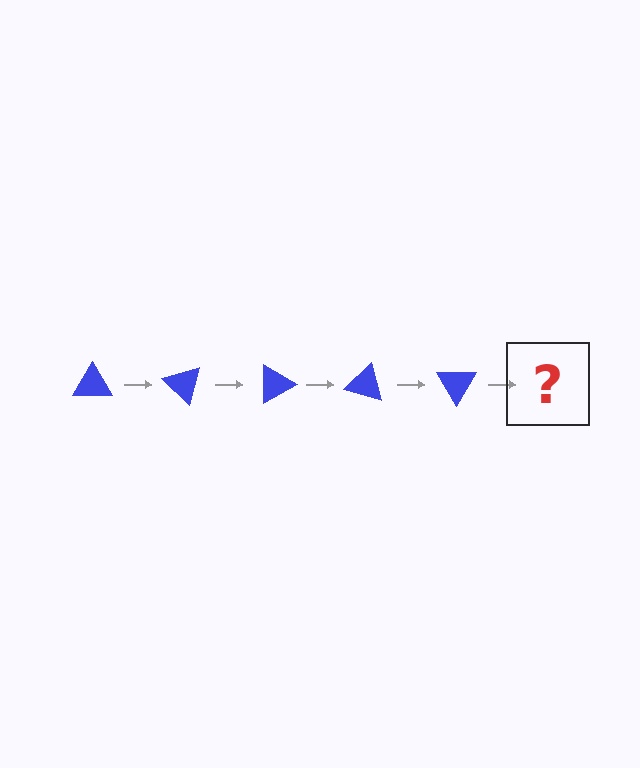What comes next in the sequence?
The next element should be a blue triangle rotated 225 degrees.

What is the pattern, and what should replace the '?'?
The pattern is that the triangle rotates 45 degrees each step. The '?' should be a blue triangle rotated 225 degrees.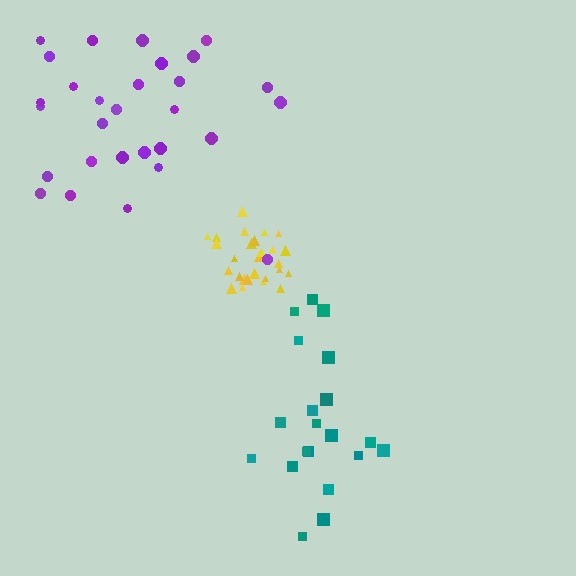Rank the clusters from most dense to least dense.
yellow, purple, teal.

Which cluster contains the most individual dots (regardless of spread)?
Purple (29).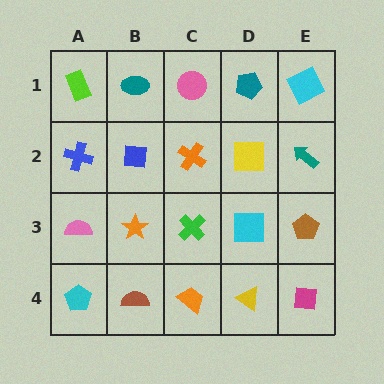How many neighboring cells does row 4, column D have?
3.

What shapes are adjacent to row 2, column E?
A cyan square (row 1, column E), a brown pentagon (row 3, column E), a yellow square (row 2, column D).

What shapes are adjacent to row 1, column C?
An orange cross (row 2, column C), a teal ellipse (row 1, column B), a teal pentagon (row 1, column D).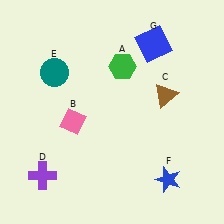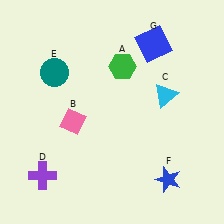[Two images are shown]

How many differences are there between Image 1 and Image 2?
There is 1 difference between the two images.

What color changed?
The triangle (C) changed from brown in Image 1 to cyan in Image 2.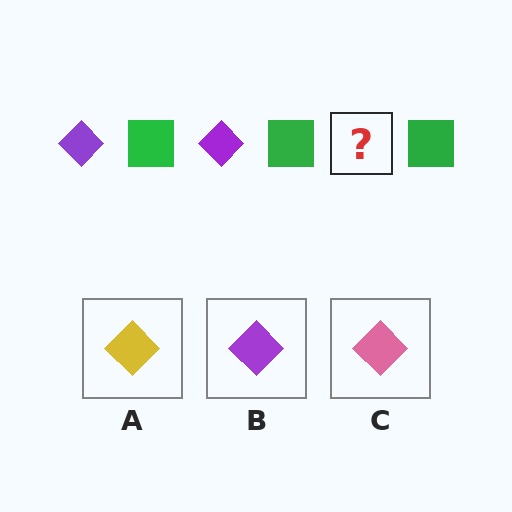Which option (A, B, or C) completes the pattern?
B.